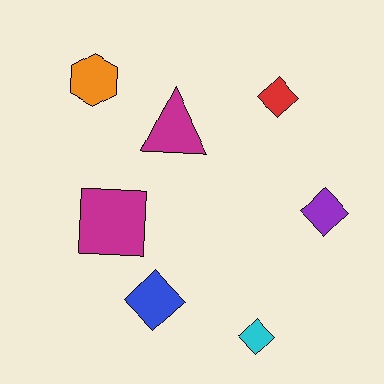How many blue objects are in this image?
There is 1 blue object.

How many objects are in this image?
There are 7 objects.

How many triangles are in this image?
There is 1 triangle.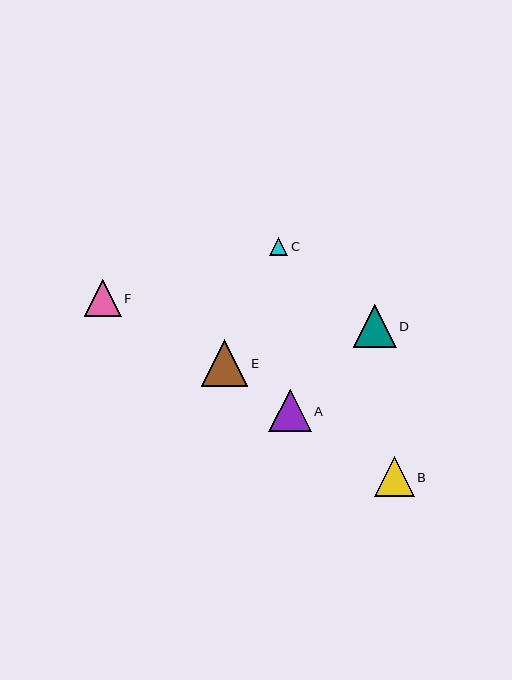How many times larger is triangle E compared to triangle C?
Triangle E is approximately 2.6 times the size of triangle C.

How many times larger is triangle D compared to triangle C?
Triangle D is approximately 2.4 times the size of triangle C.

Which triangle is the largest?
Triangle E is the largest with a size of approximately 46 pixels.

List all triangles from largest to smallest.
From largest to smallest: E, D, A, B, F, C.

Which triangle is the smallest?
Triangle C is the smallest with a size of approximately 18 pixels.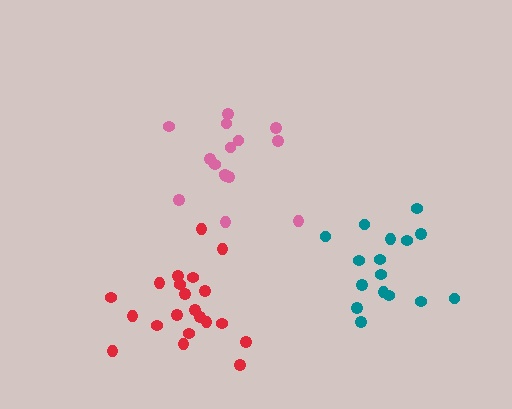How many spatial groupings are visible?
There are 3 spatial groupings.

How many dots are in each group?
Group 1: 15 dots, Group 2: 16 dots, Group 3: 21 dots (52 total).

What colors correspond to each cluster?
The clusters are colored: pink, teal, red.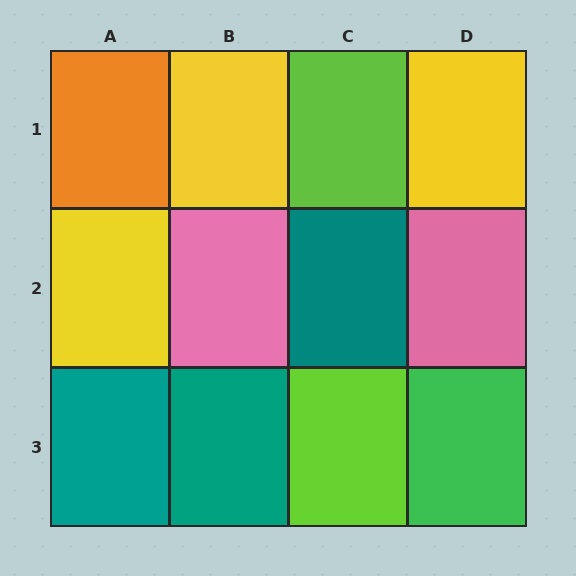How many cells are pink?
2 cells are pink.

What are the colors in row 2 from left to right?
Yellow, pink, teal, pink.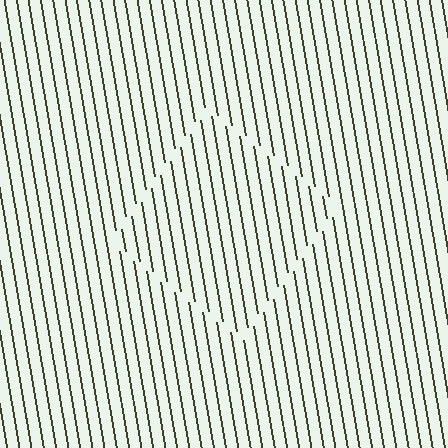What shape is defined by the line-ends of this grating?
An illusory square. The interior of the shape contains the same grating, shifted by half a period — the contour is defined by the phase discontinuity where line-ends from the inner and outer gratings abut.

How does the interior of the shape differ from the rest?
The interior of the shape contains the same grating, shifted by half a period — the contour is defined by the phase discontinuity where line-ends from the inner and outer gratings abut.